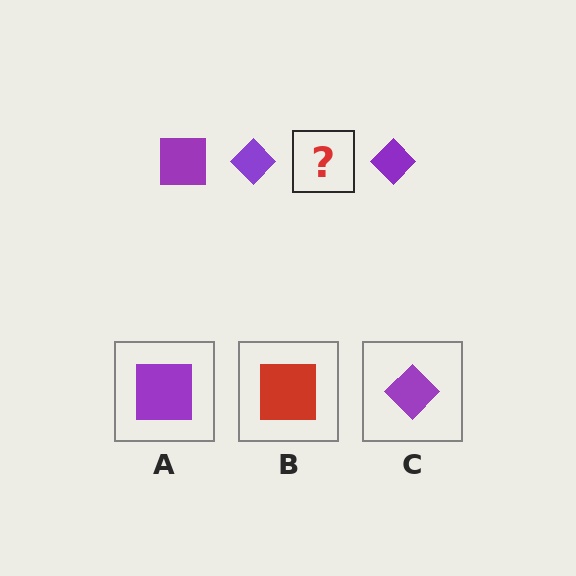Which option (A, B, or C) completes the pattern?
A.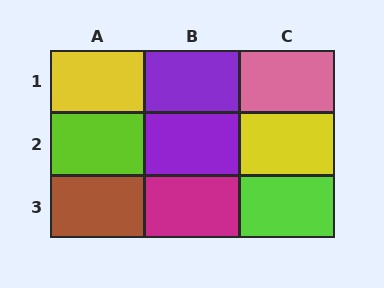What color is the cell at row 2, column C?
Yellow.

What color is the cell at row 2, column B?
Purple.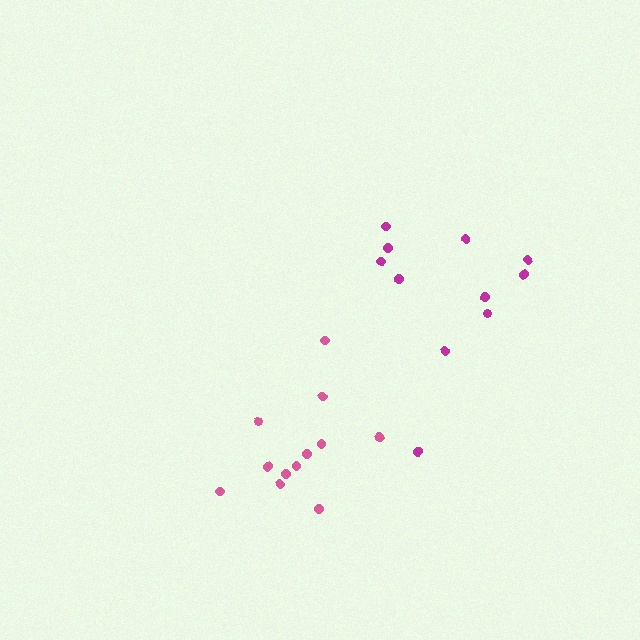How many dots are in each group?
Group 1: 11 dots, Group 2: 12 dots (23 total).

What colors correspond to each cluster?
The clusters are colored: magenta, pink.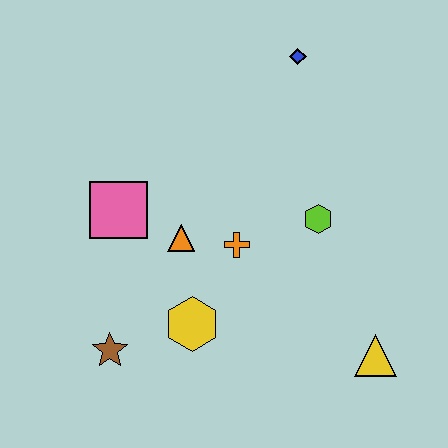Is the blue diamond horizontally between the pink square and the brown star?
No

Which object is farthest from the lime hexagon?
The brown star is farthest from the lime hexagon.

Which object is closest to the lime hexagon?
The orange cross is closest to the lime hexagon.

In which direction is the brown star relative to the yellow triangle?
The brown star is to the left of the yellow triangle.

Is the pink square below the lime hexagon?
No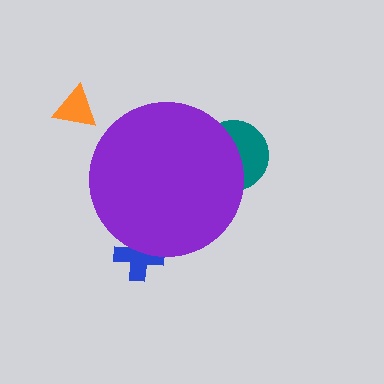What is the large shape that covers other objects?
A purple circle.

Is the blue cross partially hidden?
Yes, the blue cross is partially hidden behind the purple circle.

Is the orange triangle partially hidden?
No, the orange triangle is fully visible.